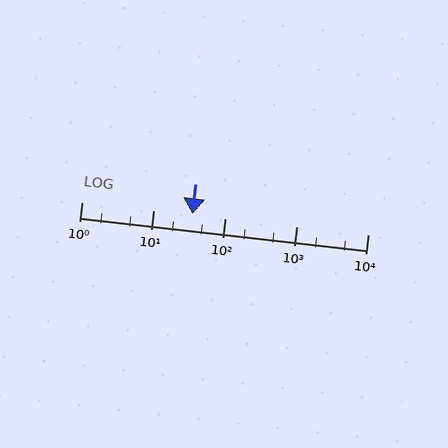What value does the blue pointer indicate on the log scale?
The pointer indicates approximately 35.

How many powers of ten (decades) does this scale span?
The scale spans 4 decades, from 1 to 10000.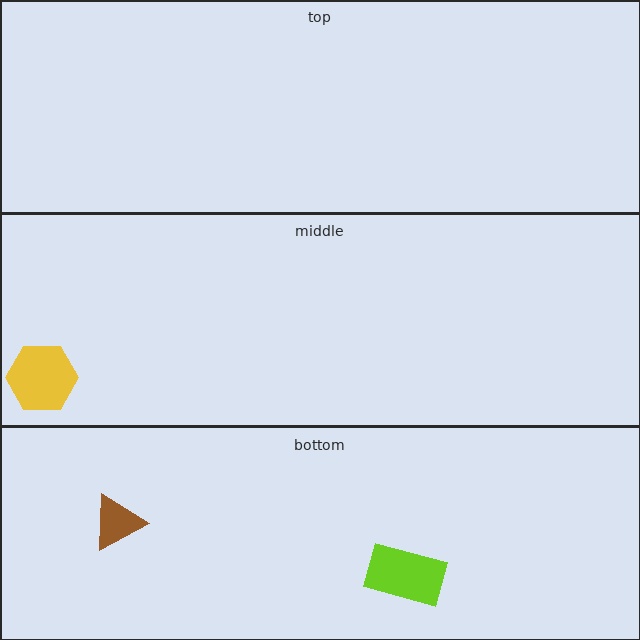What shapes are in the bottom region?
The lime rectangle, the brown triangle.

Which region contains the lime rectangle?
The bottom region.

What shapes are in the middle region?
The yellow hexagon.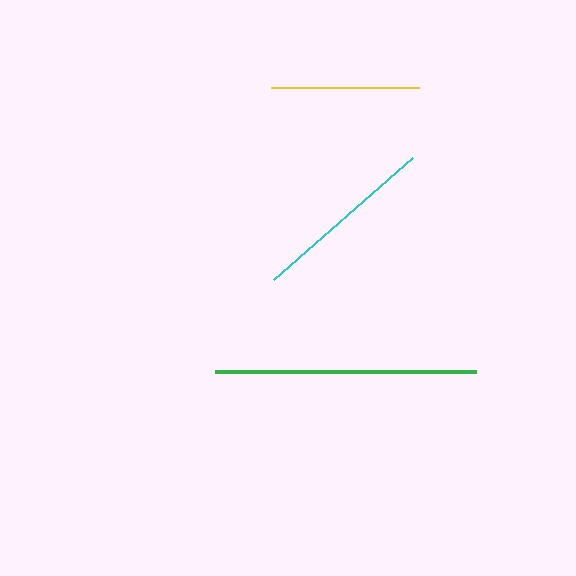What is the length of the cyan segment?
The cyan segment is approximately 185 pixels long.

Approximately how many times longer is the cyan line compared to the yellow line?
The cyan line is approximately 1.3 times the length of the yellow line.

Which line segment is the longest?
The green line is the longest at approximately 261 pixels.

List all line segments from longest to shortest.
From longest to shortest: green, cyan, yellow.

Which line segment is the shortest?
The yellow line is the shortest at approximately 148 pixels.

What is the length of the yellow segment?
The yellow segment is approximately 148 pixels long.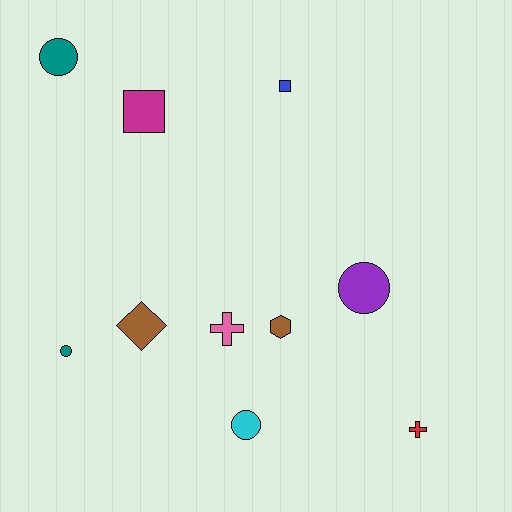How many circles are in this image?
There are 4 circles.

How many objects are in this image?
There are 10 objects.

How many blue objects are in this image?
There is 1 blue object.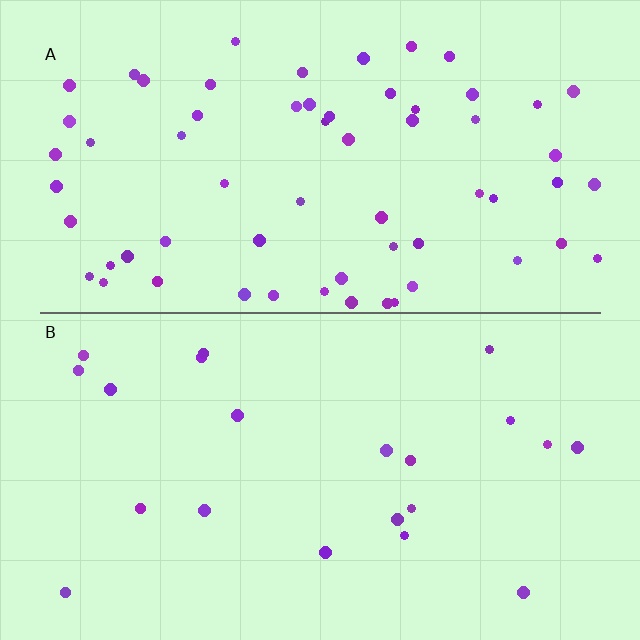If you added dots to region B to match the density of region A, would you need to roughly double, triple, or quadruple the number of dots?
Approximately triple.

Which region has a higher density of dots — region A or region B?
A (the top).